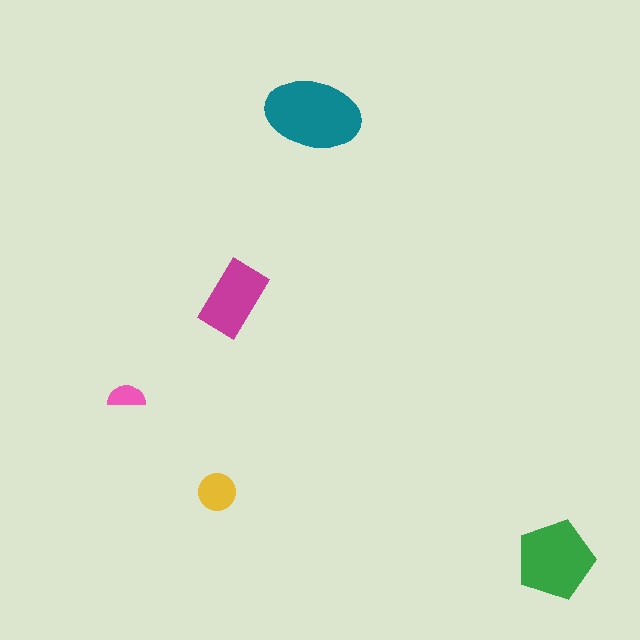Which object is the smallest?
The pink semicircle.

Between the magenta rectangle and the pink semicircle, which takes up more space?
The magenta rectangle.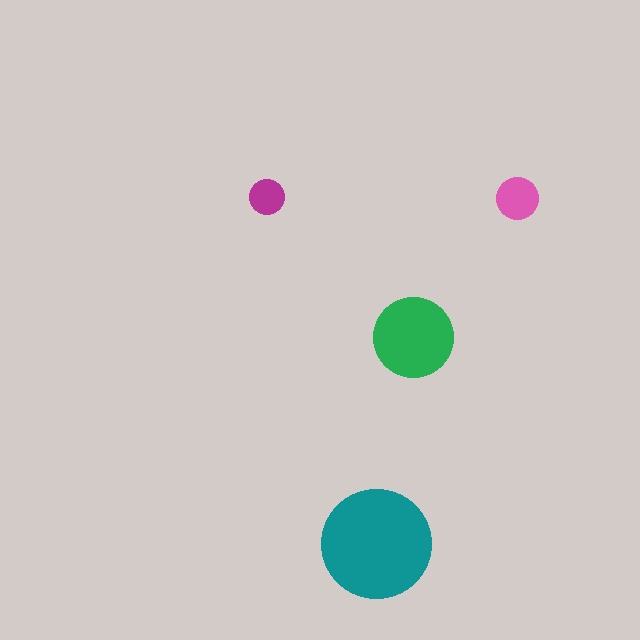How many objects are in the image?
There are 4 objects in the image.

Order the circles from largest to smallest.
the teal one, the green one, the pink one, the magenta one.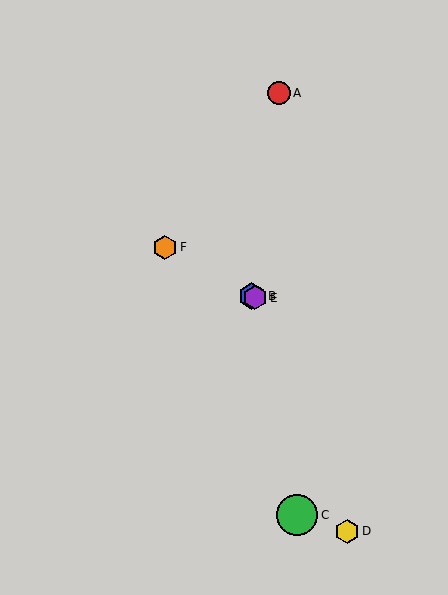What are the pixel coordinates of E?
Object E is at (255, 298).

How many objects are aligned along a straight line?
3 objects (B, E, F) are aligned along a straight line.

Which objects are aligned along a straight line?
Objects B, E, F are aligned along a straight line.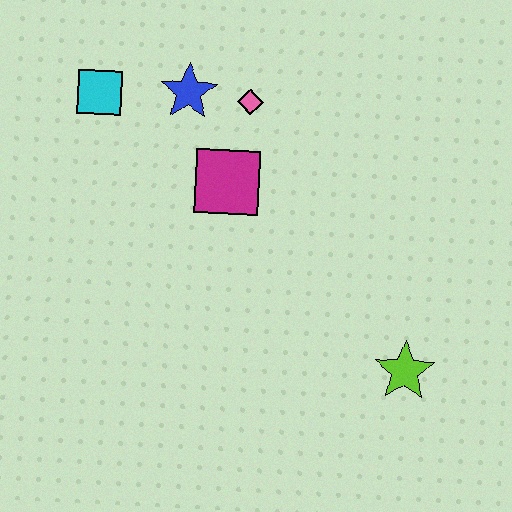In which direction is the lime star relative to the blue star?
The lime star is below the blue star.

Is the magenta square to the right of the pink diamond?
No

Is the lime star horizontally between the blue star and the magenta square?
No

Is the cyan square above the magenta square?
Yes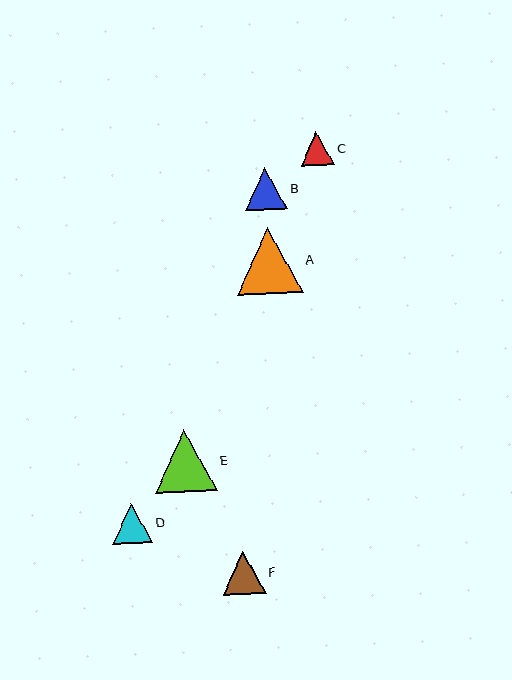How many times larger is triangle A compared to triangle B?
Triangle A is approximately 1.6 times the size of triangle B.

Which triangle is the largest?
Triangle A is the largest with a size of approximately 66 pixels.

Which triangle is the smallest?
Triangle C is the smallest with a size of approximately 34 pixels.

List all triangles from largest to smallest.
From largest to smallest: A, E, F, B, D, C.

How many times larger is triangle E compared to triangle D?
Triangle E is approximately 1.6 times the size of triangle D.